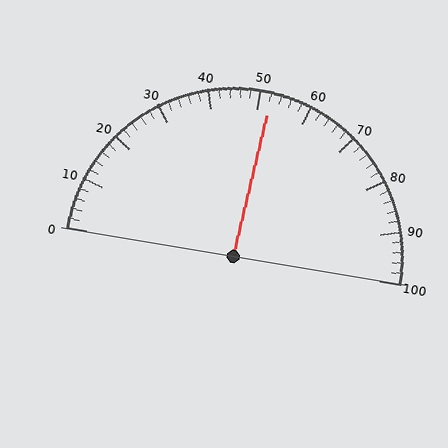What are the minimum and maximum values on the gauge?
The gauge ranges from 0 to 100.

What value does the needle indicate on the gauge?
The needle indicates approximately 52.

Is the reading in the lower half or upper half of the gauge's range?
The reading is in the upper half of the range (0 to 100).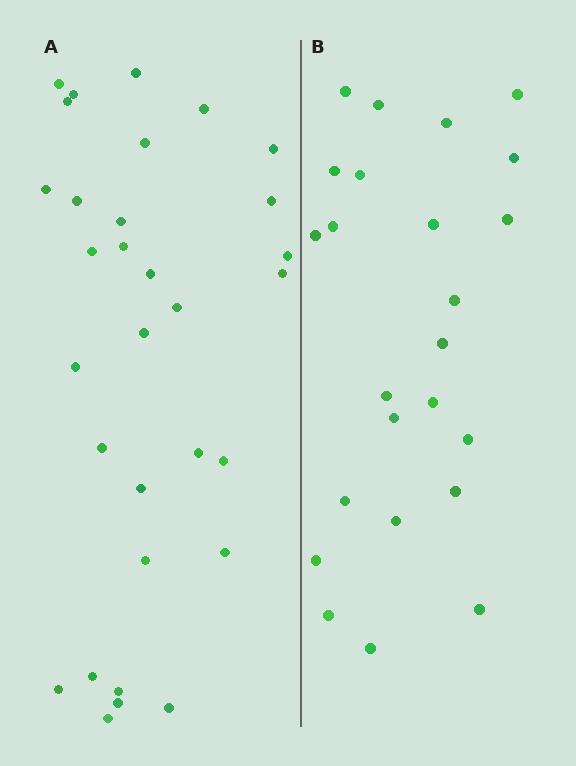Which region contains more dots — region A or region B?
Region A (the left region) has more dots.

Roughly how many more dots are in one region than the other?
Region A has roughly 8 or so more dots than region B.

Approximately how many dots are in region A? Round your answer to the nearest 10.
About 30 dots. (The exact count is 31, which rounds to 30.)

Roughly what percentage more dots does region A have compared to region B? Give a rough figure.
About 30% more.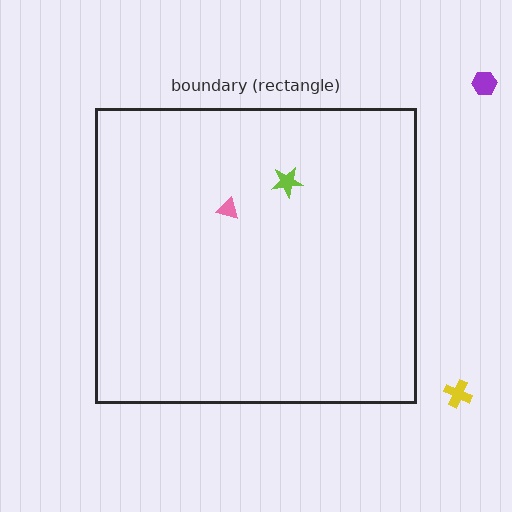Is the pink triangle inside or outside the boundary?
Inside.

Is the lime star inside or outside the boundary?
Inside.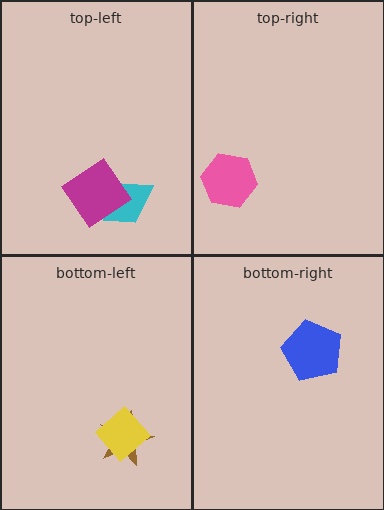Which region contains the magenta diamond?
The top-left region.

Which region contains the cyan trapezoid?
The top-left region.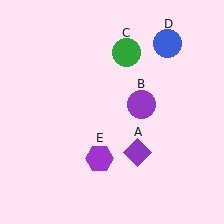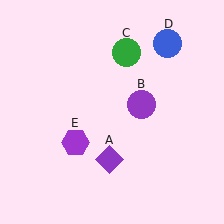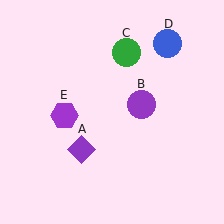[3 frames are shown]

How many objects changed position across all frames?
2 objects changed position: purple diamond (object A), purple hexagon (object E).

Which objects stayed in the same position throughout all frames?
Purple circle (object B) and green circle (object C) and blue circle (object D) remained stationary.